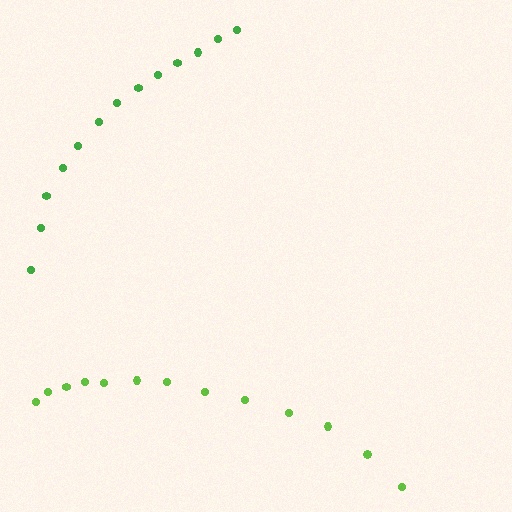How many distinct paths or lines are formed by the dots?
There are 2 distinct paths.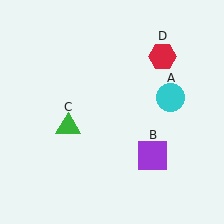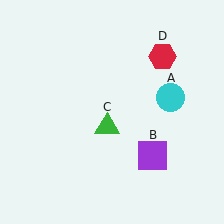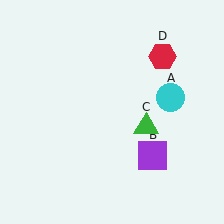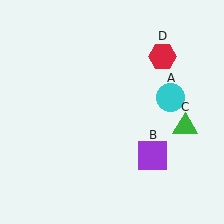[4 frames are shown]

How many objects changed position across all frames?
1 object changed position: green triangle (object C).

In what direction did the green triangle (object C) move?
The green triangle (object C) moved right.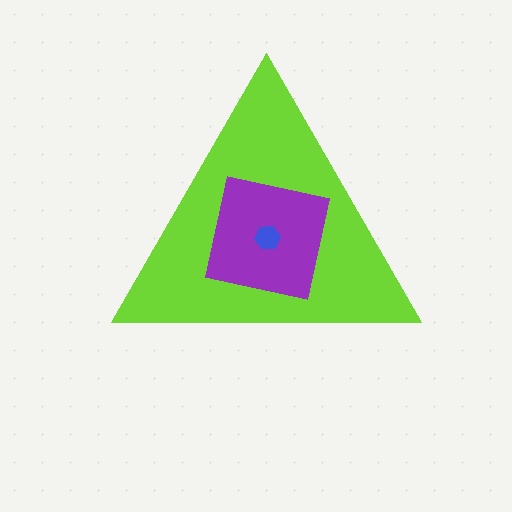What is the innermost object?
The blue hexagon.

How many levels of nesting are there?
3.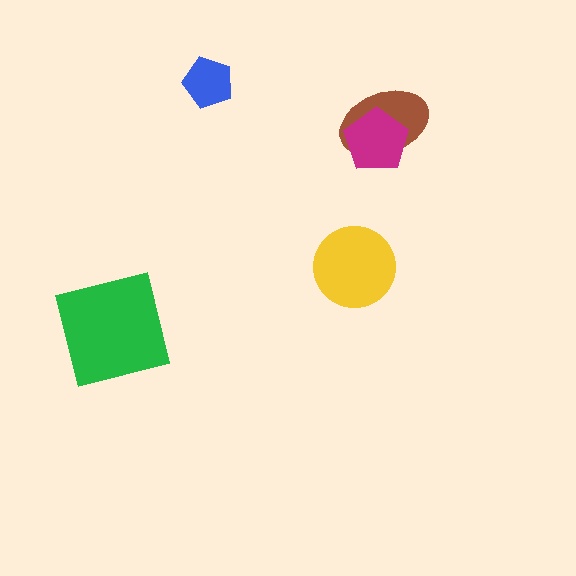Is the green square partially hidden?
No, no other shape covers it.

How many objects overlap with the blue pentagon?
0 objects overlap with the blue pentagon.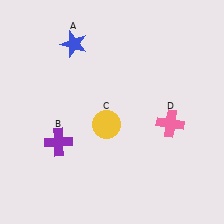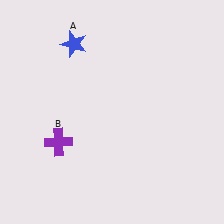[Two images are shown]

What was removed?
The yellow circle (C), the pink cross (D) were removed in Image 2.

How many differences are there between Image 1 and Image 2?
There are 2 differences between the two images.